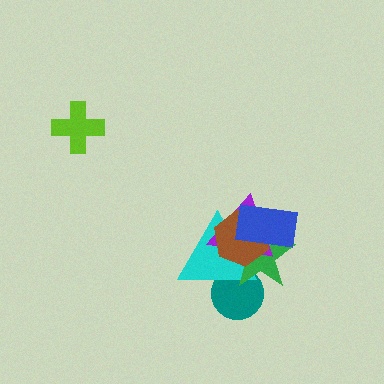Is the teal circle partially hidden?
Yes, it is partially covered by another shape.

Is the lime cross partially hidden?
No, no other shape covers it.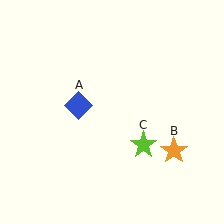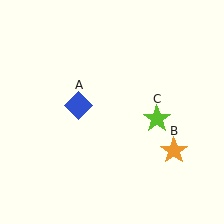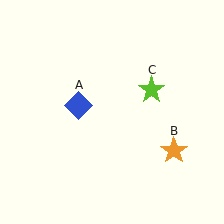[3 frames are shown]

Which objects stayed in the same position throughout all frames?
Blue diamond (object A) and orange star (object B) remained stationary.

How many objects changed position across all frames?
1 object changed position: lime star (object C).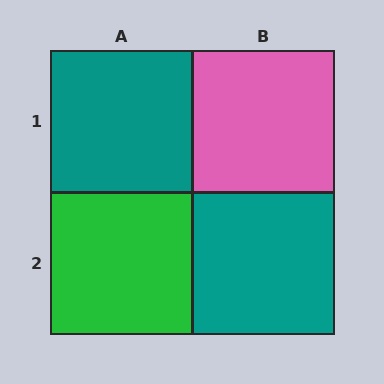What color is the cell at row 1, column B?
Pink.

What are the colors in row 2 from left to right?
Green, teal.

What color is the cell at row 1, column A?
Teal.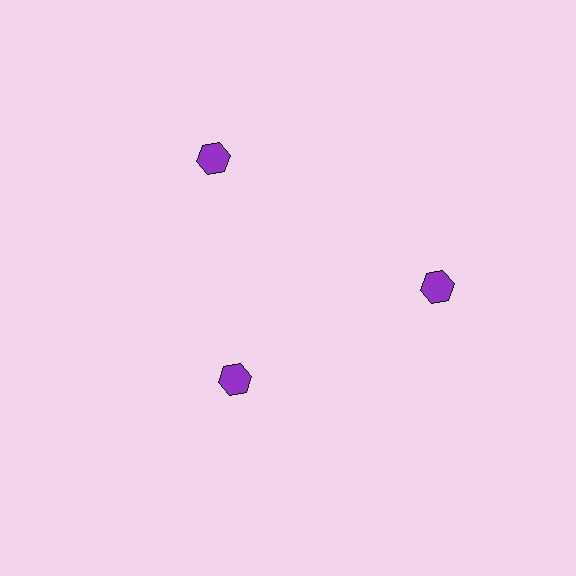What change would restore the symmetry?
The symmetry would be restored by moving it outward, back onto the ring so that all 3 hexagons sit at equal angles and equal distance from the center.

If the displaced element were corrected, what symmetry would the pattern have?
It would have 3-fold rotational symmetry — the pattern would map onto itself every 120 degrees.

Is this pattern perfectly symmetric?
No. The 3 purple hexagons are arranged in a ring, but one element near the 7 o'clock position is pulled inward toward the center, breaking the 3-fold rotational symmetry.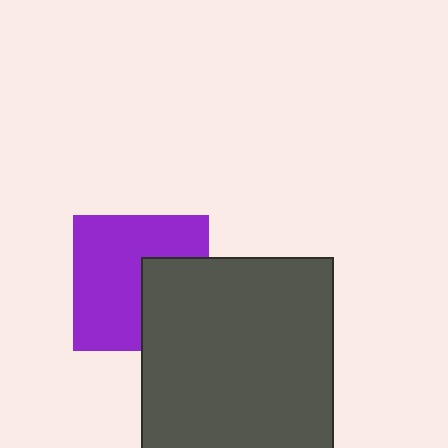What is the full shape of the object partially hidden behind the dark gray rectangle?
The partially hidden object is a purple square.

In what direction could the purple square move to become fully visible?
The purple square could move left. That would shift it out from behind the dark gray rectangle entirely.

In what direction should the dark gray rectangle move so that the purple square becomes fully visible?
The dark gray rectangle should move right. That is the shortest direction to clear the overlap and leave the purple square fully visible.